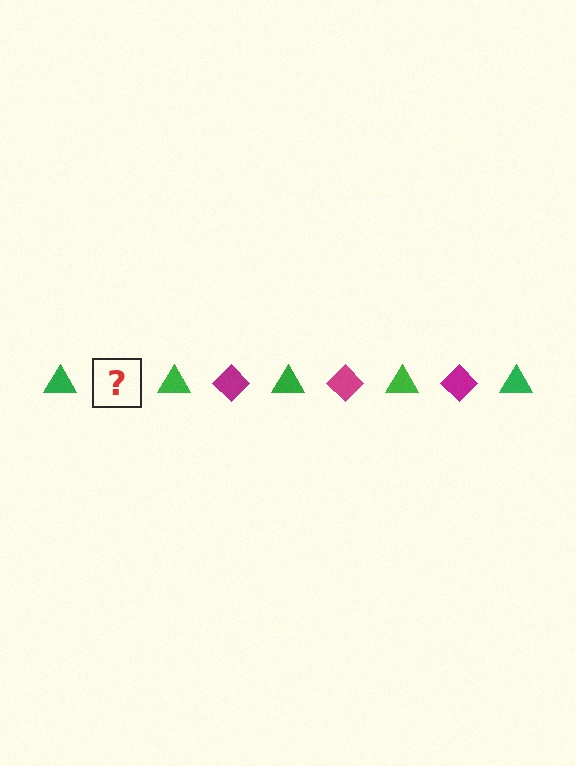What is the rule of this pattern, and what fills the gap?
The rule is that the pattern alternates between green triangle and magenta diamond. The gap should be filled with a magenta diamond.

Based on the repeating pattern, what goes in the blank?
The blank should be a magenta diamond.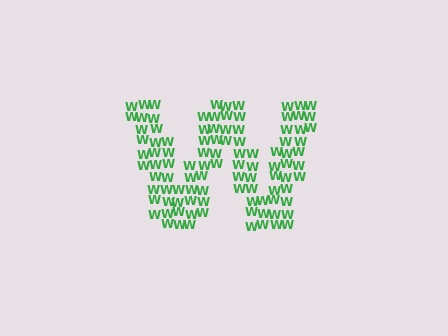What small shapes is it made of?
It is made of small letter W's.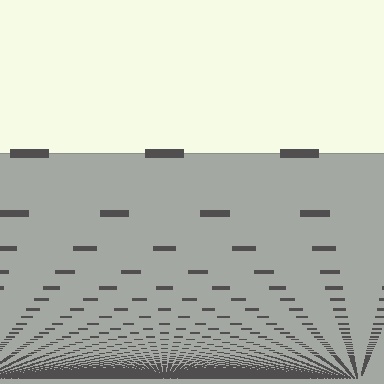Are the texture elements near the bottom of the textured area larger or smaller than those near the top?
Smaller. The gradient is inverted — elements near the bottom are smaller and denser.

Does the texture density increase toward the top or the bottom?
Density increases toward the bottom.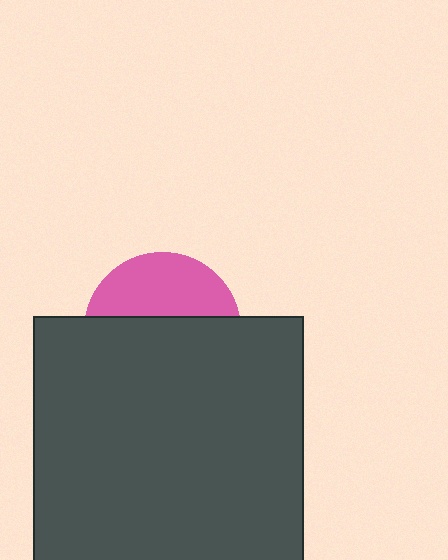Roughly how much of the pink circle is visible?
A small part of it is visible (roughly 38%).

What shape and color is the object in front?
The object in front is a dark gray square.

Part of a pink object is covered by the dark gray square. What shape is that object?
It is a circle.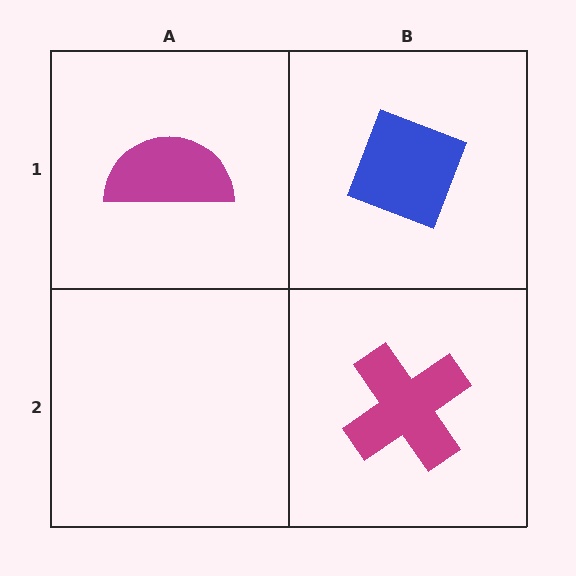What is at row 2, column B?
A magenta cross.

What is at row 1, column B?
A blue diamond.